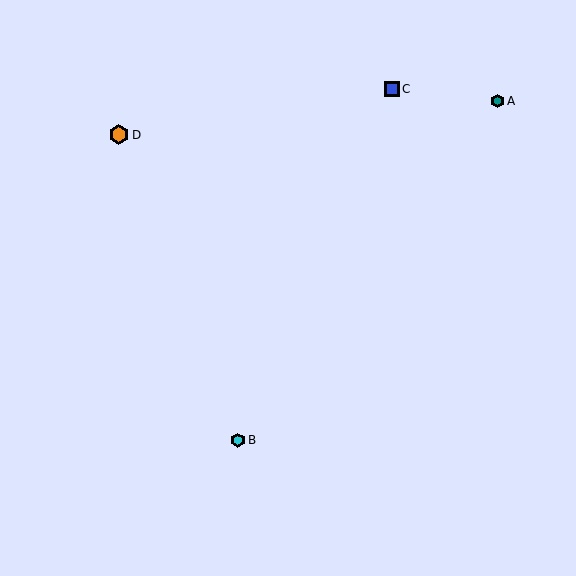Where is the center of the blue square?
The center of the blue square is at (392, 89).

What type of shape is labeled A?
Shape A is a teal hexagon.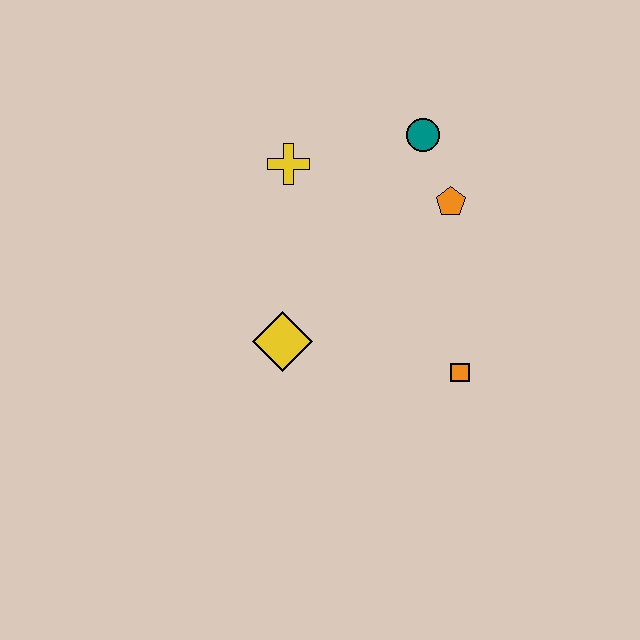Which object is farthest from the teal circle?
The yellow diamond is farthest from the teal circle.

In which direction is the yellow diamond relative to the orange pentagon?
The yellow diamond is to the left of the orange pentagon.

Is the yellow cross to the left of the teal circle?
Yes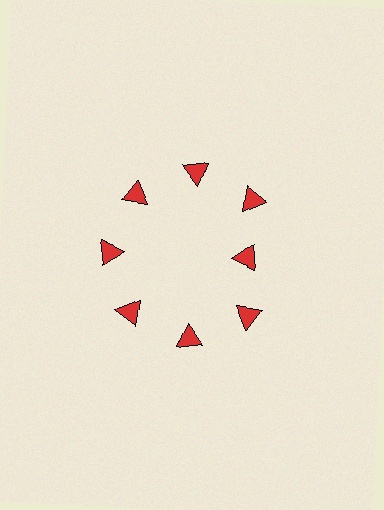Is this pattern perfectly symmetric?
No. The 8 red triangles are arranged in a ring, but one element near the 3 o'clock position is pulled inward toward the center, breaking the 8-fold rotational symmetry.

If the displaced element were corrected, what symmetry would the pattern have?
It would have 8-fold rotational symmetry — the pattern would map onto itself every 45 degrees.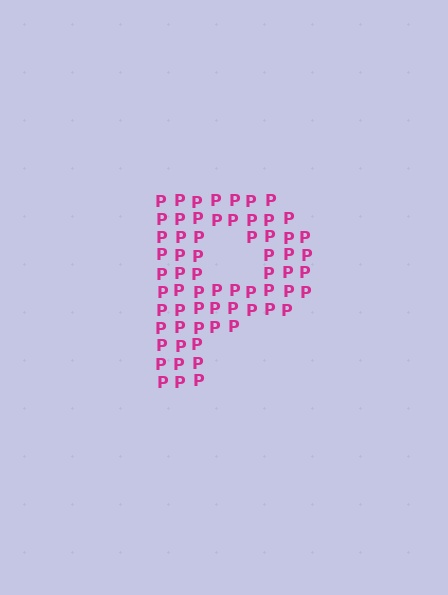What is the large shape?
The large shape is the letter P.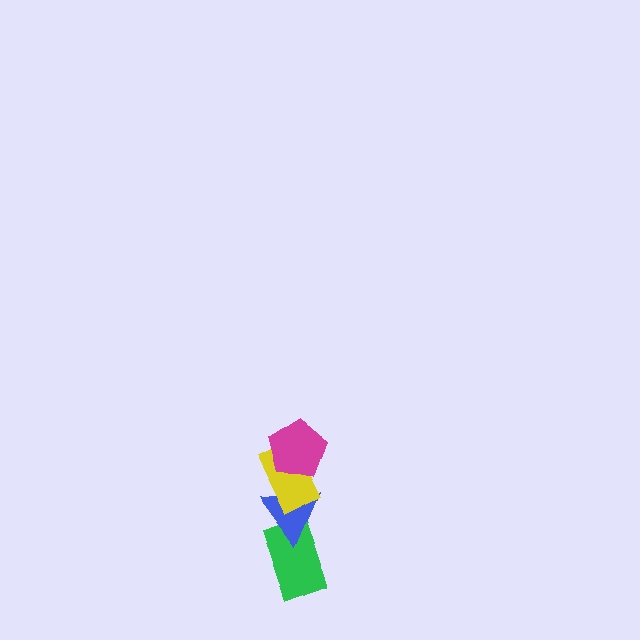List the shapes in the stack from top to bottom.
From top to bottom: the magenta pentagon, the yellow rectangle, the blue triangle, the green rectangle.